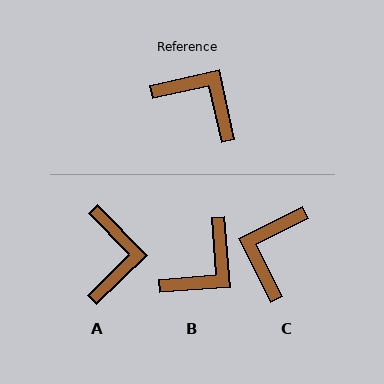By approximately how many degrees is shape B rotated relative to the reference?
Approximately 98 degrees clockwise.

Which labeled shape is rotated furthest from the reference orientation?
C, about 104 degrees away.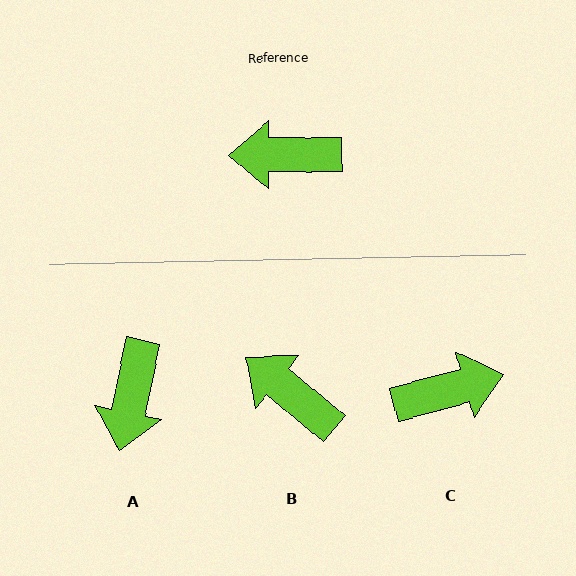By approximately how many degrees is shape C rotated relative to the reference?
Approximately 166 degrees clockwise.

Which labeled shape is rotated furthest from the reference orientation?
C, about 166 degrees away.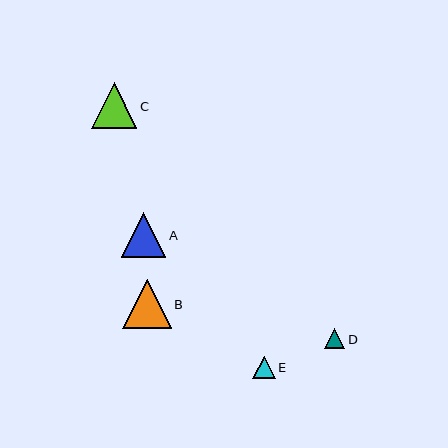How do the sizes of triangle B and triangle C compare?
Triangle B and triangle C are approximately the same size.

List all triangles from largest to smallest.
From largest to smallest: B, C, A, E, D.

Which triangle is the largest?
Triangle B is the largest with a size of approximately 48 pixels.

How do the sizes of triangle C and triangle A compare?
Triangle C and triangle A are approximately the same size.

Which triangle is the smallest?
Triangle D is the smallest with a size of approximately 20 pixels.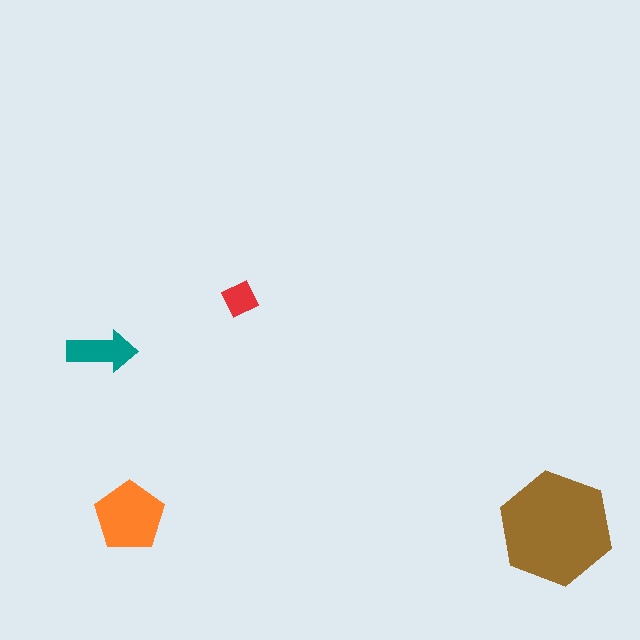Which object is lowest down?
The brown hexagon is bottommost.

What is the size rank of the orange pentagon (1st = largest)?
2nd.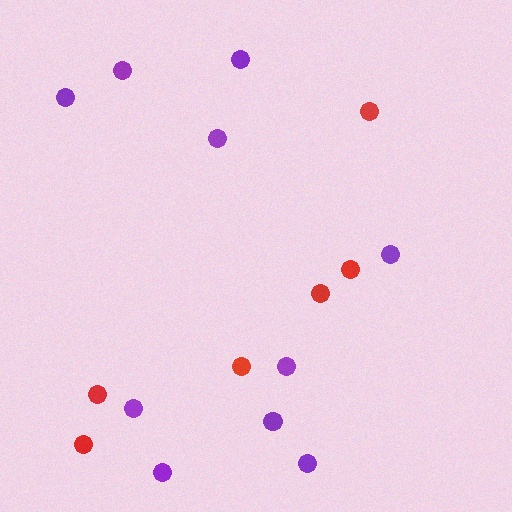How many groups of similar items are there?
There are 2 groups: one group of purple circles (10) and one group of red circles (6).